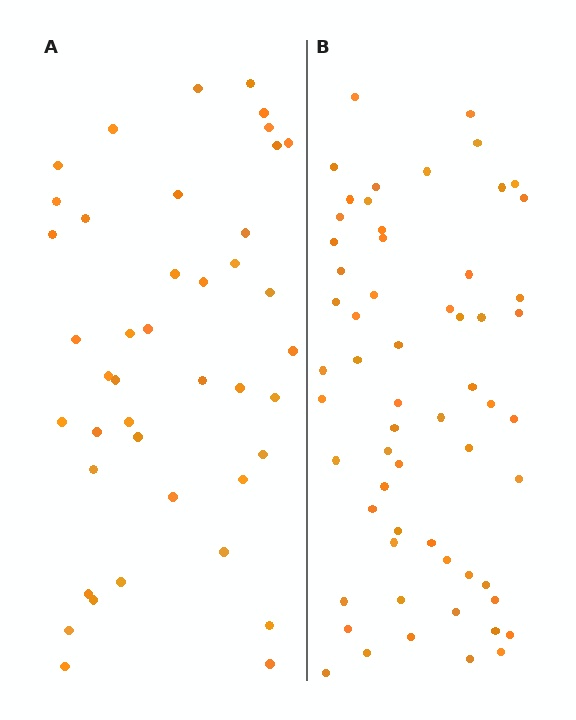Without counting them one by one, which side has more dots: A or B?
Region B (the right region) has more dots.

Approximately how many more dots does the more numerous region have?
Region B has approximately 20 more dots than region A.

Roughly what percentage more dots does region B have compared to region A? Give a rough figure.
About 45% more.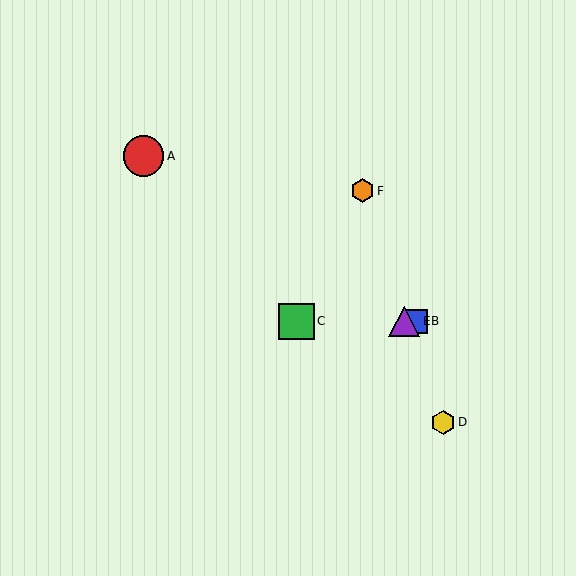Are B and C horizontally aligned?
Yes, both are at y≈321.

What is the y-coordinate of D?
Object D is at y≈422.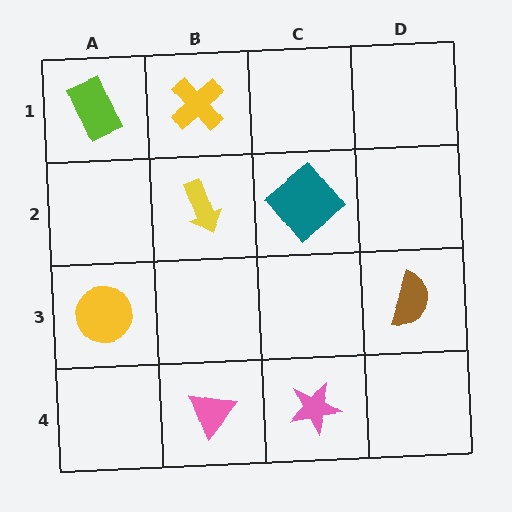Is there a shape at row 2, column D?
No, that cell is empty.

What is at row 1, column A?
A lime rectangle.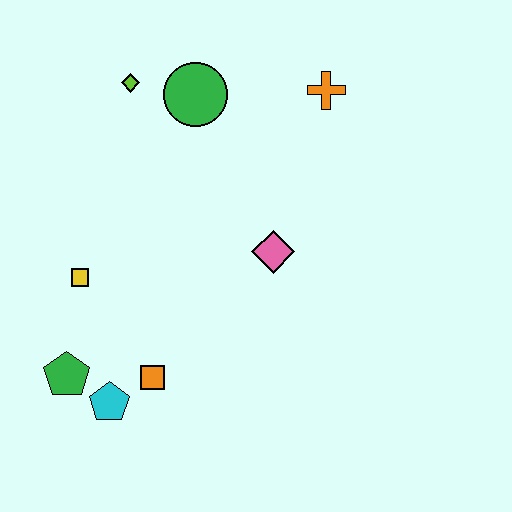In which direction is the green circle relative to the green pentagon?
The green circle is above the green pentagon.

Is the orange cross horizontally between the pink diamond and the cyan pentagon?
No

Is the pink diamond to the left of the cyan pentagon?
No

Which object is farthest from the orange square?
The orange cross is farthest from the orange square.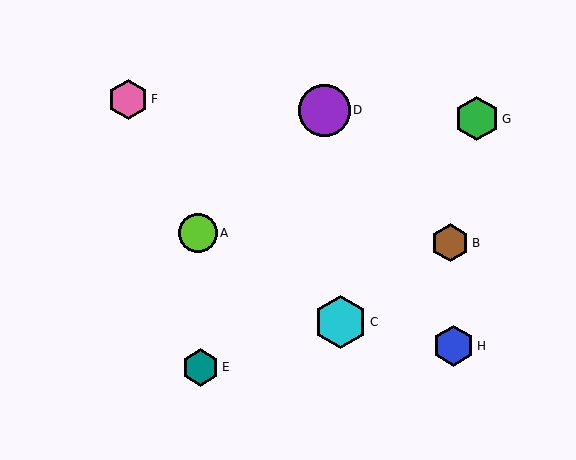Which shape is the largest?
The cyan hexagon (labeled C) is the largest.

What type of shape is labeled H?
Shape H is a blue hexagon.